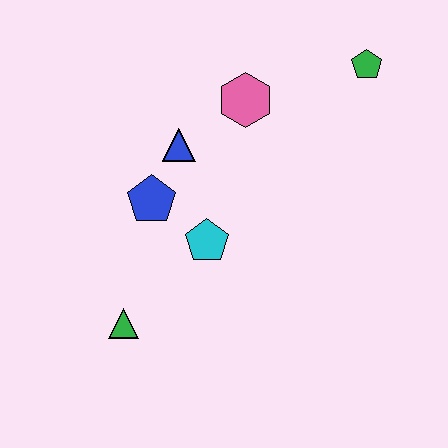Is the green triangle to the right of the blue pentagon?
No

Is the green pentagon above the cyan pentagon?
Yes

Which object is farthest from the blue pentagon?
The green pentagon is farthest from the blue pentagon.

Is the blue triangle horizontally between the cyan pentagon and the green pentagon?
No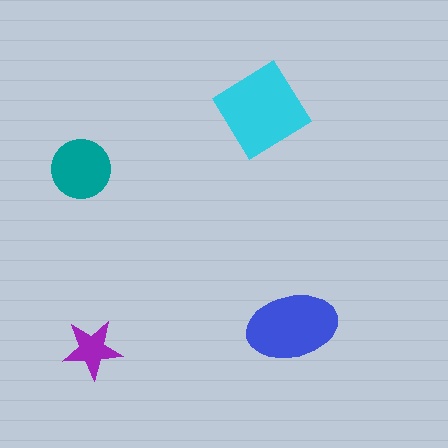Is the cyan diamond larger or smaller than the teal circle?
Larger.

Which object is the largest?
The cyan diamond.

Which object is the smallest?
The purple star.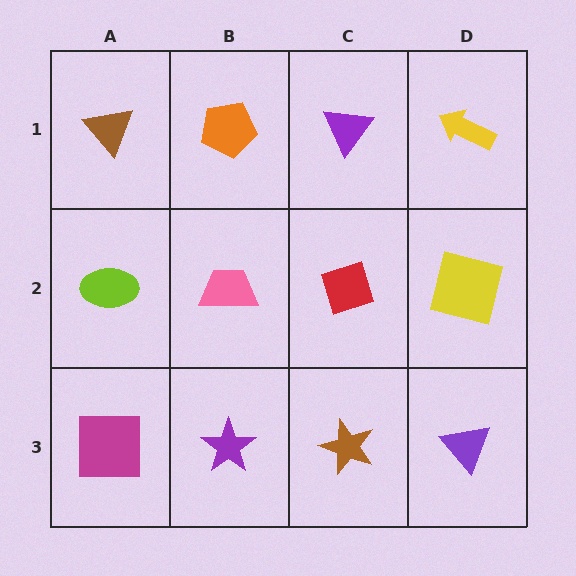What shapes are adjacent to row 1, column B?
A pink trapezoid (row 2, column B), a brown triangle (row 1, column A), a purple triangle (row 1, column C).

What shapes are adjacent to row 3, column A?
A lime ellipse (row 2, column A), a purple star (row 3, column B).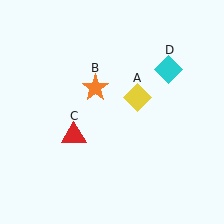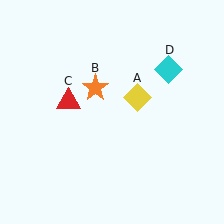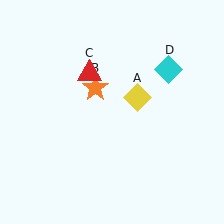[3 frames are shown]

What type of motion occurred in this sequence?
The red triangle (object C) rotated clockwise around the center of the scene.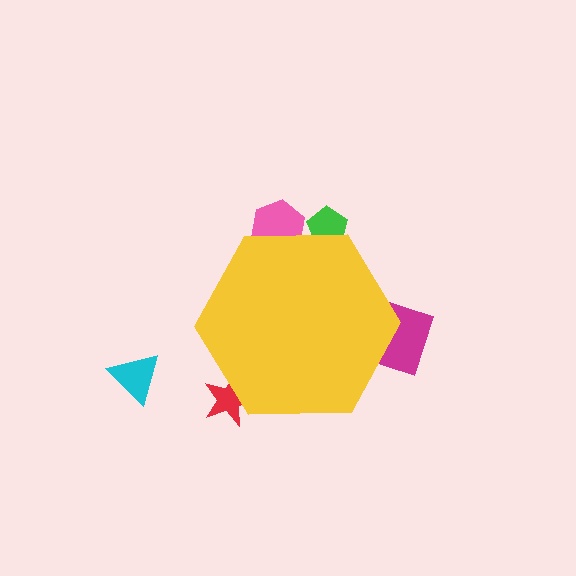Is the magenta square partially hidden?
Yes, the magenta square is partially hidden behind the yellow hexagon.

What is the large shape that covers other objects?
A yellow hexagon.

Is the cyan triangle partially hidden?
No, the cyan triangle is fully visible.